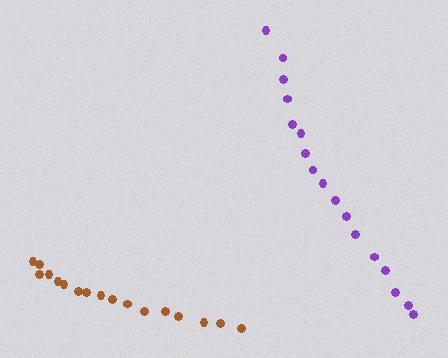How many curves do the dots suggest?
There are 2 distinct paths.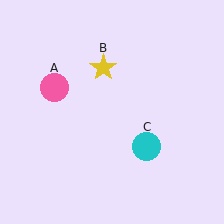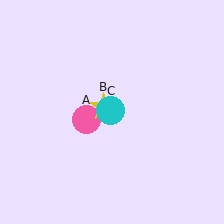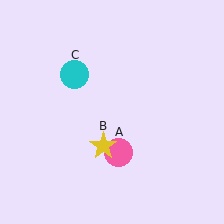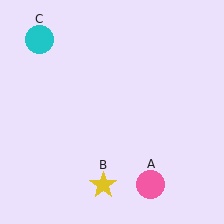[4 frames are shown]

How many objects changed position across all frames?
3 objects changed position: pink circle (object A), yellow star (object B), cyan circle (object C).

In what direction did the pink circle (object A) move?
The pink circle (object A) moved down and to the right.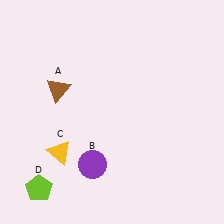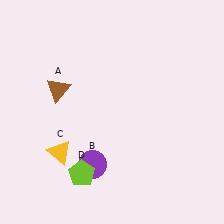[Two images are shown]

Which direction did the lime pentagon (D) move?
The lime pentagon (D) moved right.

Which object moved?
The lime pentagon (D) moved right.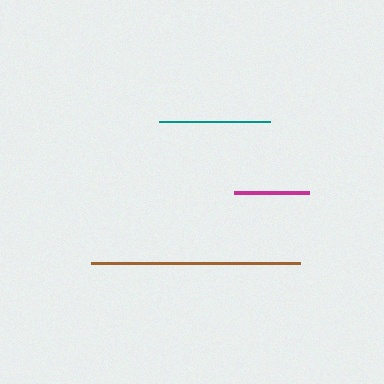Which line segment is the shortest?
The magenta line is the shortest at approximately 75 pixels.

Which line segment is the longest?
The brown line is the longest at approximately 209 pixels.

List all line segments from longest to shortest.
From longest to shortest: brown, teal, magenta.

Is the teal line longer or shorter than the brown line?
The brown line is longer than the teal line.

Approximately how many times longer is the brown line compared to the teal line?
The brown line is approximately 1.9 times the length of the teal line.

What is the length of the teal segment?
The teal segment is approximately 111 pixels long.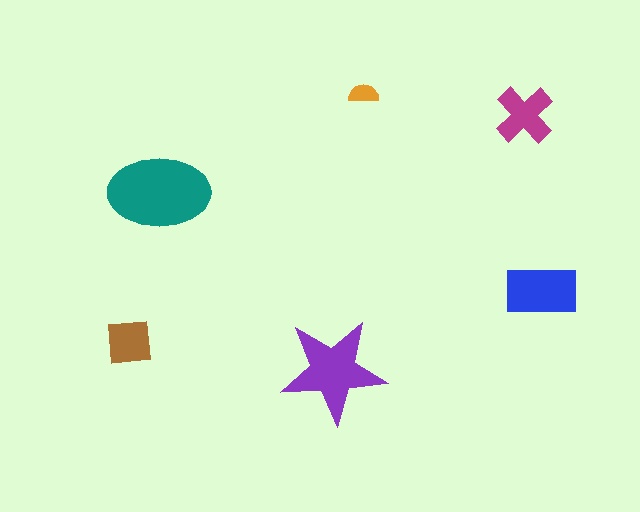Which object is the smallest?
The orange semicircle.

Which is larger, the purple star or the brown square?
The purple star.